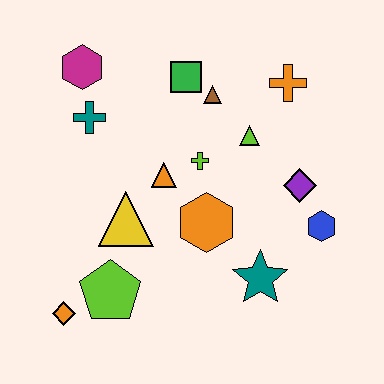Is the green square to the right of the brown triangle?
No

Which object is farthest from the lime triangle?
The orange diamond is farthest from the lime triangle.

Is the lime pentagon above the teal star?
No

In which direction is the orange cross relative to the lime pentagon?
The orange cross is above the lime pentagon.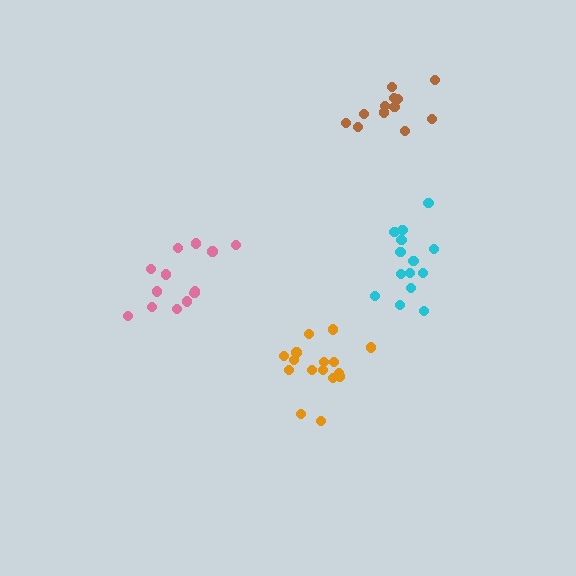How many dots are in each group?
Group 1: 12 dots, Group 2: 14 dots, Group 3: 14 dots, Group 4: 16 dots (56 total).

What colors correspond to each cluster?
The clusters are colored: brown, cyan, pink, orange.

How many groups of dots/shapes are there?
There are 4 groups.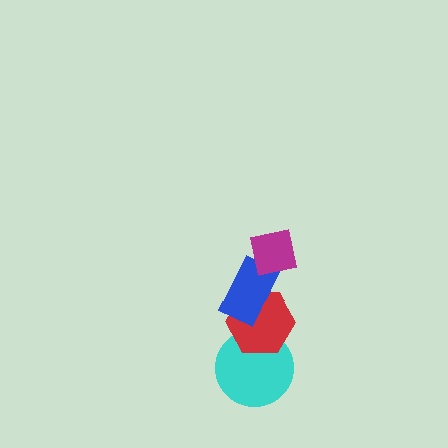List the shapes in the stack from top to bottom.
From top to bottom: the magenta square, the blue rectangle, the red hexagon, the cyan circle.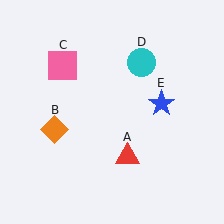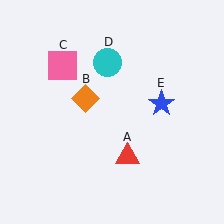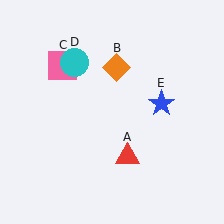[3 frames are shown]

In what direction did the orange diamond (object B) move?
The orange diamond (object B) moved up and to the right.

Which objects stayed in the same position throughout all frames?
Red triangle (object A) and pink square (object C) and blue star (object E) remained stationary.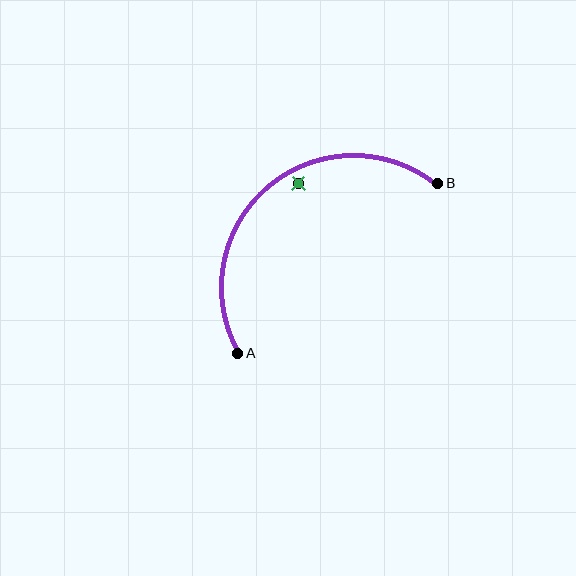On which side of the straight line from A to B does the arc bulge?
The arc bulges above and to the left of the straight line connecting A and B.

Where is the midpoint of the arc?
The arc midpoint is the point on the curve farthest from the straight line joining A and B. It sits above and to the left of that line.